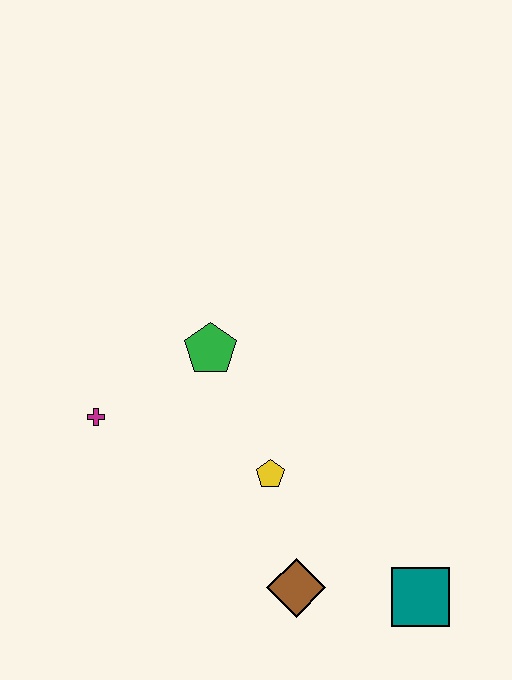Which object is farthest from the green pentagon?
The teal square is farthest from the green pentagon.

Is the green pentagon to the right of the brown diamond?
No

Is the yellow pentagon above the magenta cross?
No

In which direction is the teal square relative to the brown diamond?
The teal square is to the right of the brown diamond.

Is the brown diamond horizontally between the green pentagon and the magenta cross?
No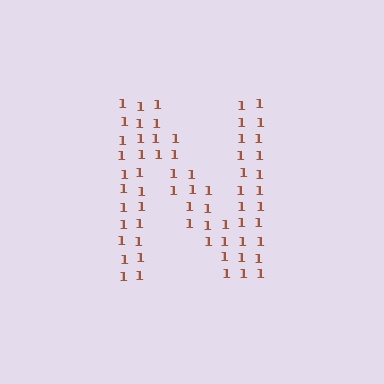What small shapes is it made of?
It is made of small digit 1's.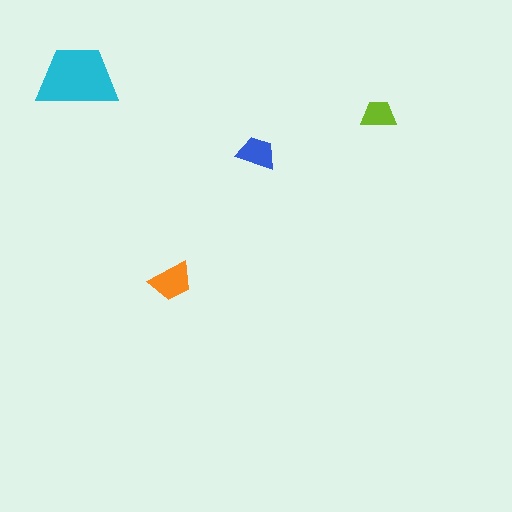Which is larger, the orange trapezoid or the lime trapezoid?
The orange one.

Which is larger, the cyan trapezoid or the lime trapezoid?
The cyan one.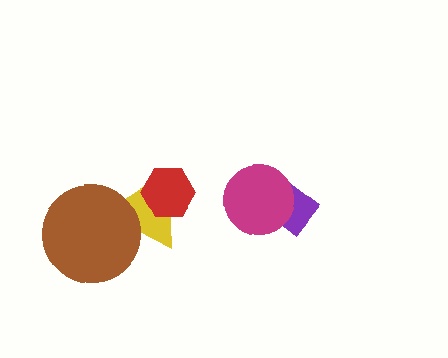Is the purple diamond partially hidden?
Yes, it is partially covered by another shape.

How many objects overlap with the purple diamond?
1 object overlaps with the purple diamond.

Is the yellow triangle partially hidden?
Yes, it is partially covered by another shape.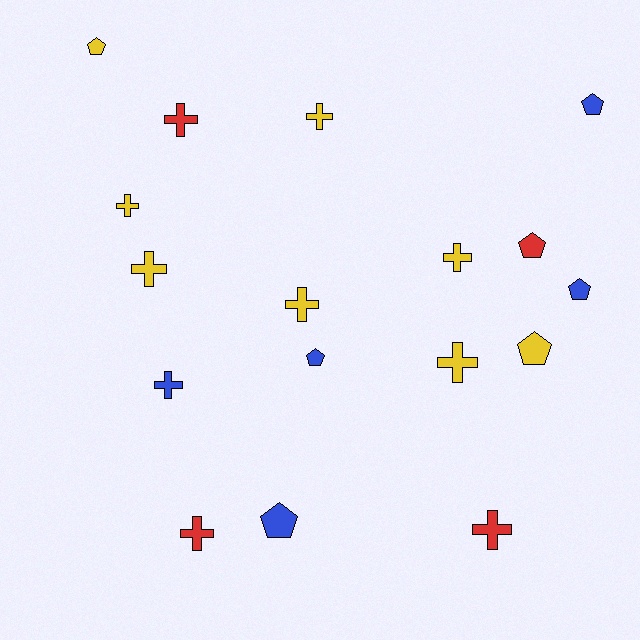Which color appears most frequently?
Yellow, with 8 objects.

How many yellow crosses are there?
There are 6 yellow crosses.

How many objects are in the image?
There are 17 objects.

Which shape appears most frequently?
Cross, with 10 objects.